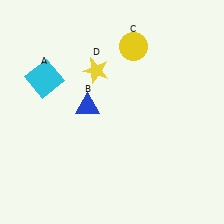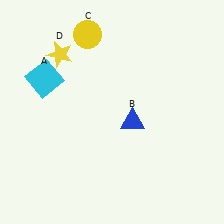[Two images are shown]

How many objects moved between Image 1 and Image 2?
3 objects moved between the two images.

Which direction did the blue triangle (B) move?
The blue triangle (B) moved right.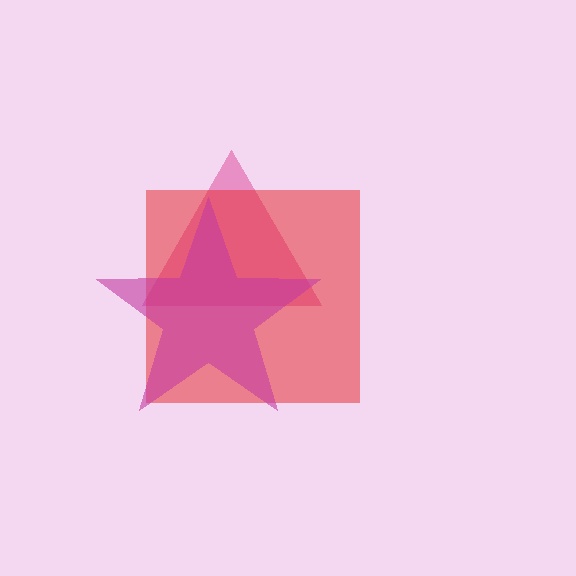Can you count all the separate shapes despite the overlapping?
Yes, there are 3 separate shapes.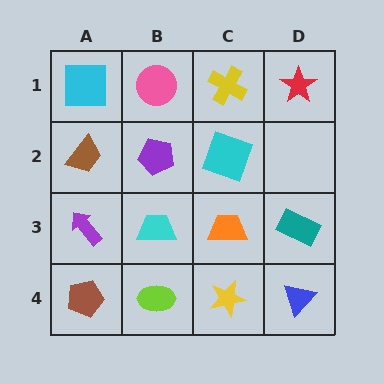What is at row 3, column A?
A purple arrow.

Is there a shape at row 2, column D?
No, that cell is empty.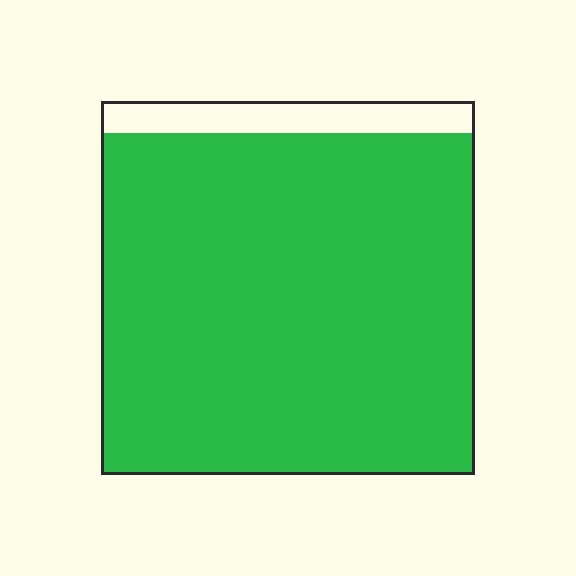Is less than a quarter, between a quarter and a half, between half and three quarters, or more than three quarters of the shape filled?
More than three quarters.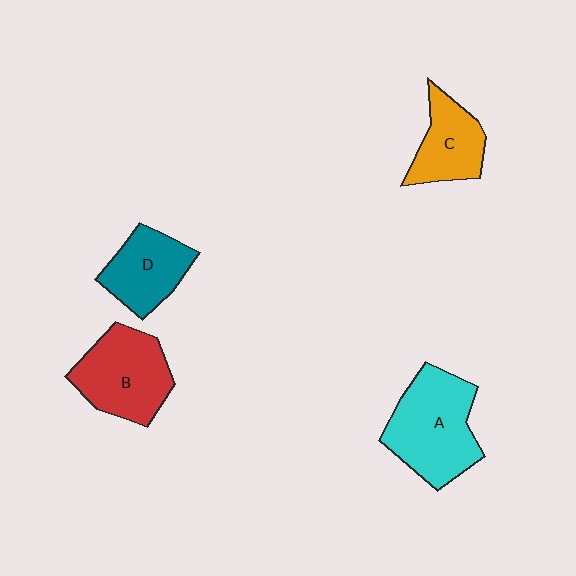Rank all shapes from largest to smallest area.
From largest to smallest: A (cyan), B (red), D (teal), C (orange).